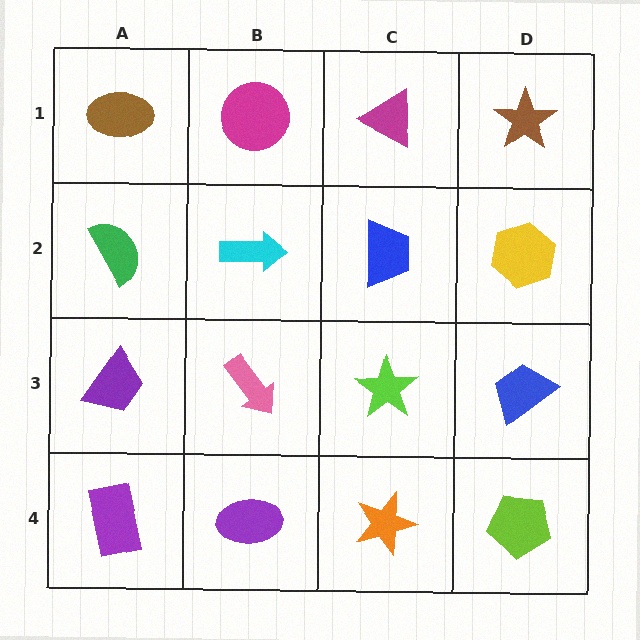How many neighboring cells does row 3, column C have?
4.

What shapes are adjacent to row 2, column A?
A brown ellipse (row 1, column A), a purple trapezoid (row 3, column A), a cyan arrow (row 2, column B).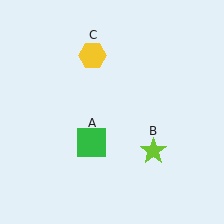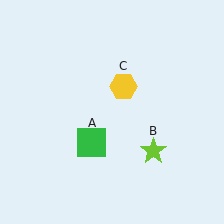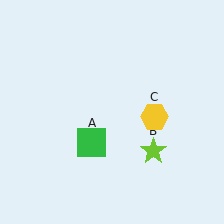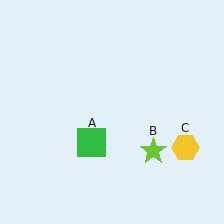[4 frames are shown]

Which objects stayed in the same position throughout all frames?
Green square (object A) and lime star (object B) remained stationary.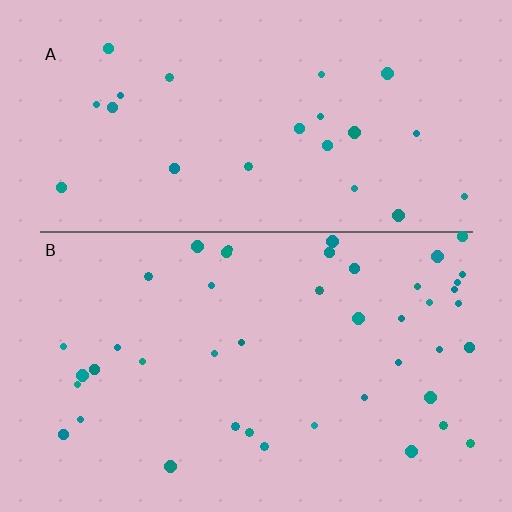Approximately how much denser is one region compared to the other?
Approximately 1.8× — region B over region A.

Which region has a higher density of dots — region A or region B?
B (the bottom).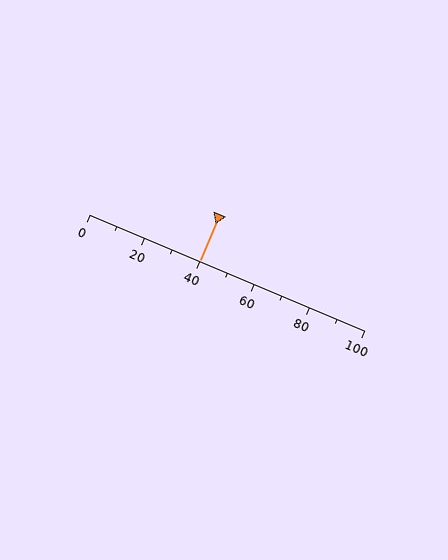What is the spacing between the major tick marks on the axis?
The major ticks are spaced 20 apart.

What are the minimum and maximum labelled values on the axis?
The axis runs from 0 to 100.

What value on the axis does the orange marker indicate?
The marker indicates approximately 40.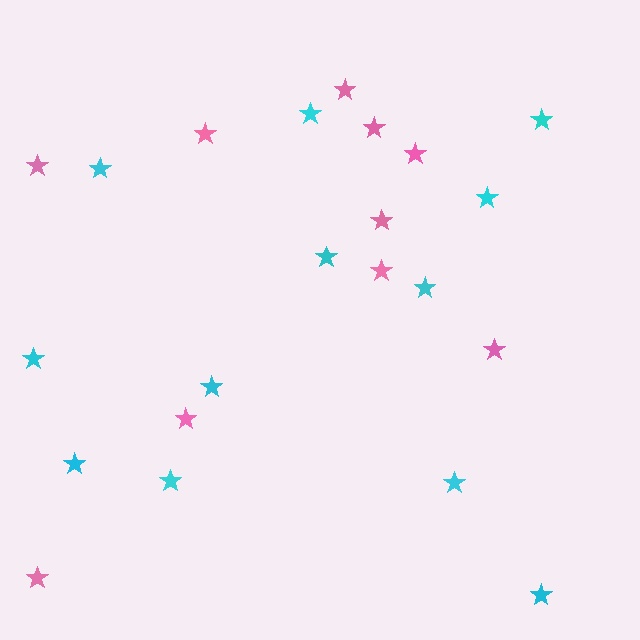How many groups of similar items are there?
There are 2 groups: one group of pink stars (10) and one group of cyan stars (12).